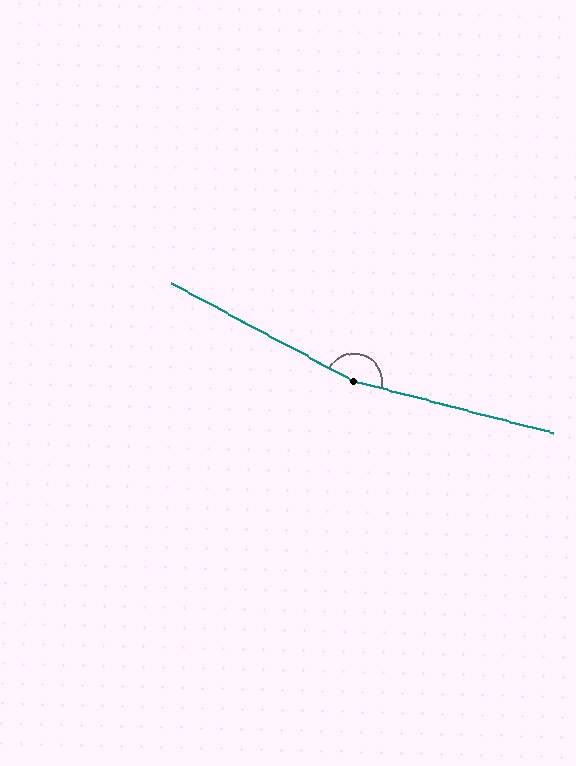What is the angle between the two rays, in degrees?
Approximately 166 degrees.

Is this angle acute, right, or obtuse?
It is obtuse.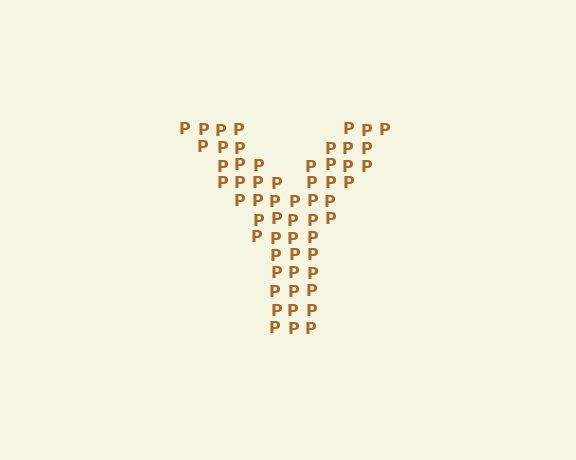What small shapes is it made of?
It is made of small letter P's.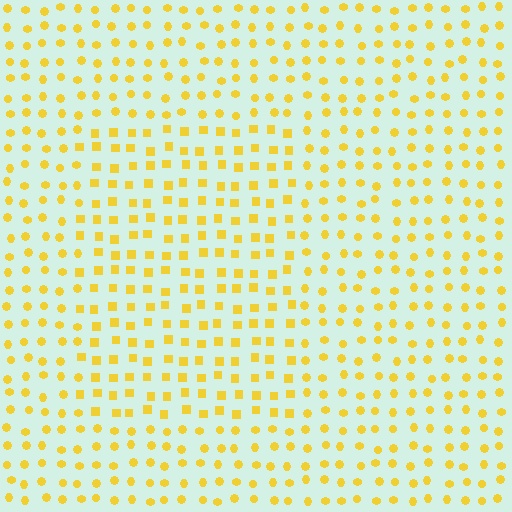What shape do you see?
I see a rectangle.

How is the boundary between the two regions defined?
The boundary is defined by a change in element shape: squares inside vs. circles outside. All elements share the same color and spacing.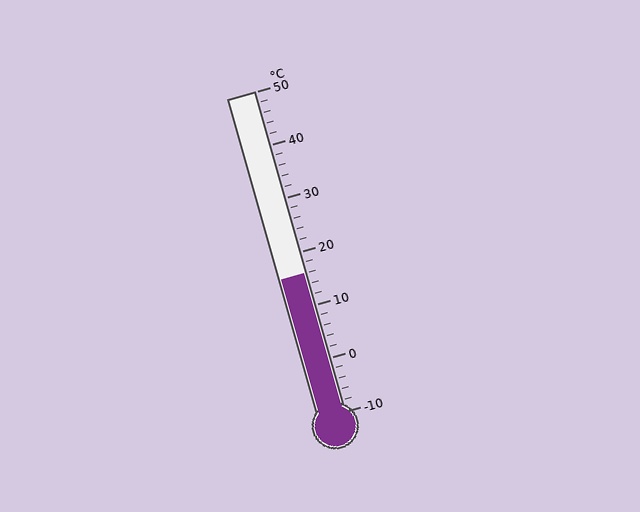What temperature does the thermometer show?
The thermometer shows approximately 16°C.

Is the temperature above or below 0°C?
The temperature is above 0°C.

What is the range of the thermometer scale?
The thermometer scale ranges from -10°C to 50°C.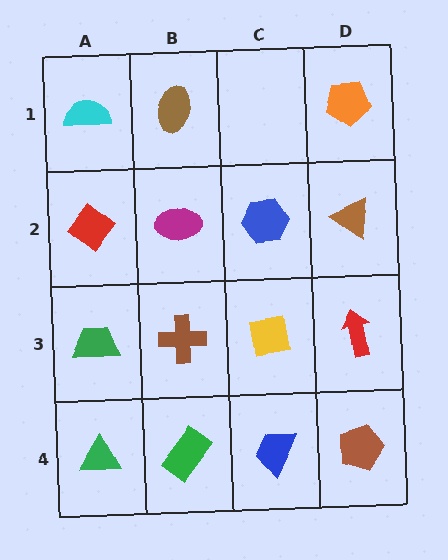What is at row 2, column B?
A magenta ellipse.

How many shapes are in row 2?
4 shapes.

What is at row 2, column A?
A red diamond.